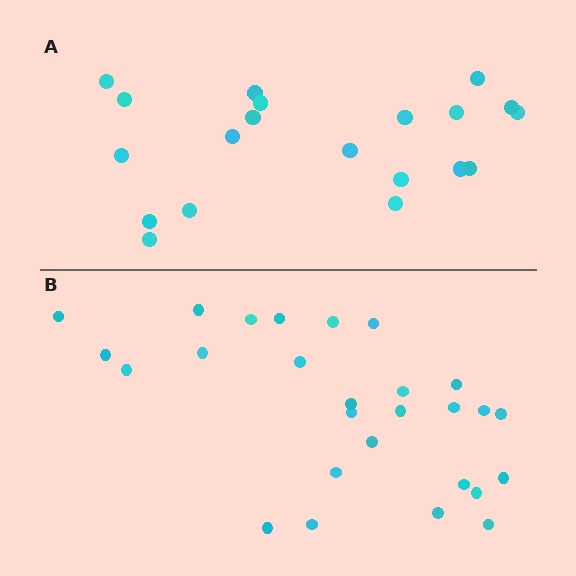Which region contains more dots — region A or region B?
Region B (the bottom region) has more dots.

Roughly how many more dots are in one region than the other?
Region B has roughly 8 or so more dots than region A.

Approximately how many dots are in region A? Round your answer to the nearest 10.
About 20 dots.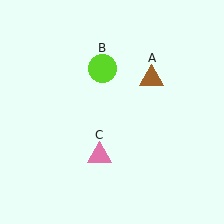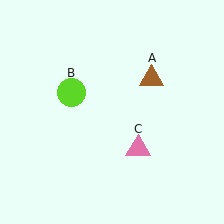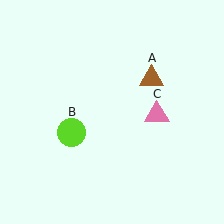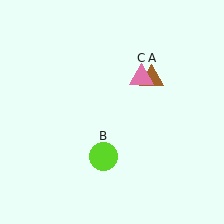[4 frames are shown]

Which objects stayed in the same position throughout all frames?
Brown triangle (object A) remained stationary.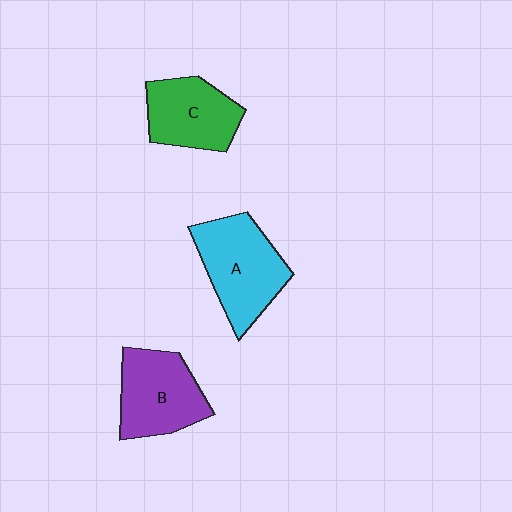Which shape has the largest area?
Shape A (cyan).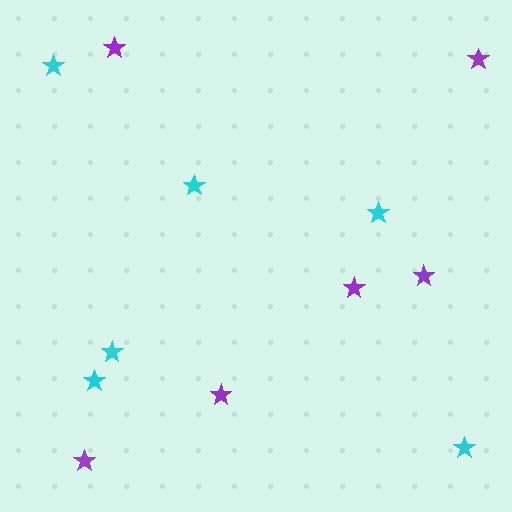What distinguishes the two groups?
There are 2 groups: one group of cyan stars (6) and one group of purple stars (6).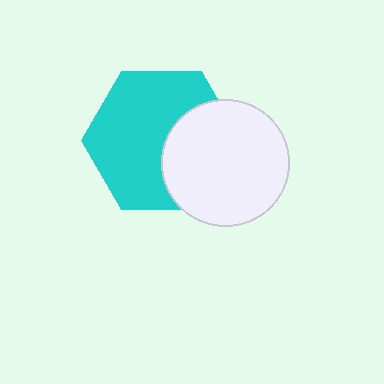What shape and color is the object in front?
The object in front is a white circle.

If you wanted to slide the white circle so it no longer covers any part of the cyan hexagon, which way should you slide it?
Slide it right — that is the most direct way to separate the two shapes.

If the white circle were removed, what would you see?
You would see the complete cyan hexagon.